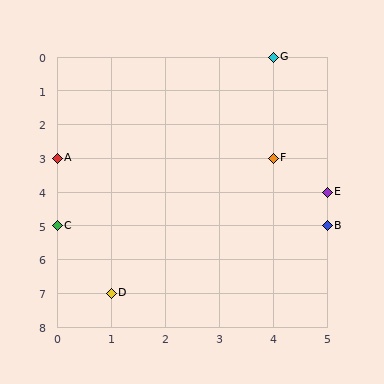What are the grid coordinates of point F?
Point F is at grid coordinates (4, 3).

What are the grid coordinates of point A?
Point A is at grid coordinates (0, 3).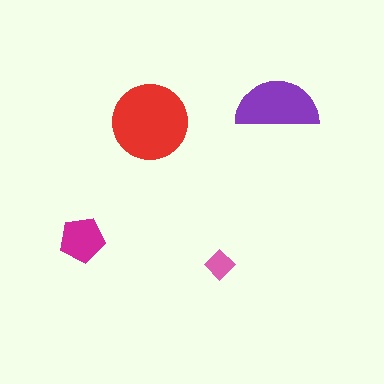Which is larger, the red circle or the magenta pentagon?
The red circle.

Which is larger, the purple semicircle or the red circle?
The red circle.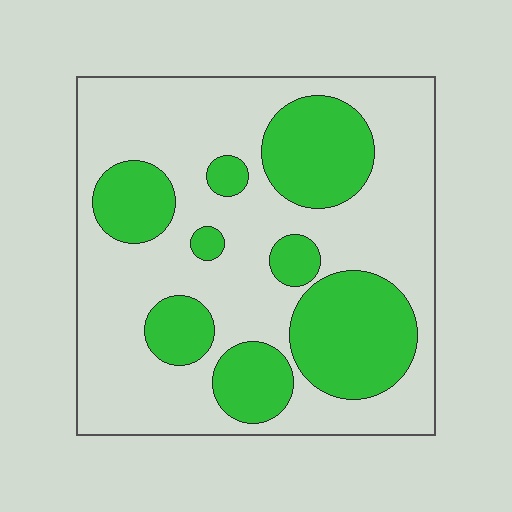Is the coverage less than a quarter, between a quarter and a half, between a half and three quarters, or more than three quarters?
Between a quarter and a half.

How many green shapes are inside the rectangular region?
8.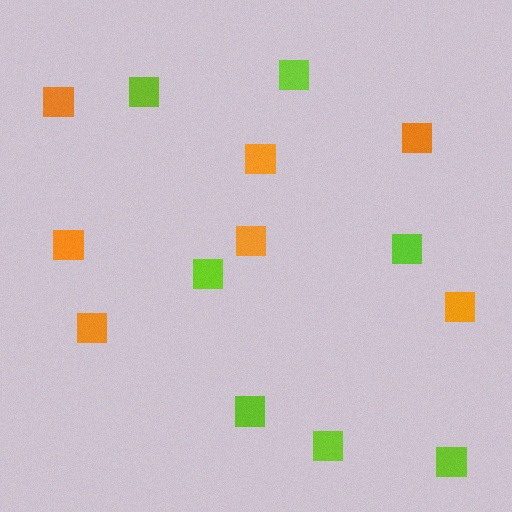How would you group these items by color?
There are 2 groups: one group of orange squares (7) and one group of lime squares (7).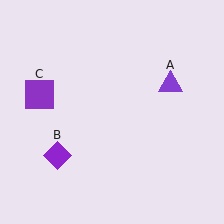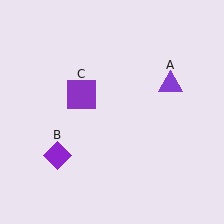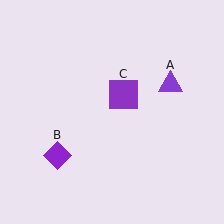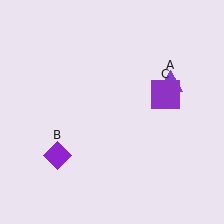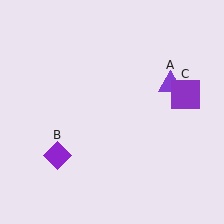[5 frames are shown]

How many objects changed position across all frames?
1 object changed position: purple square (object C).